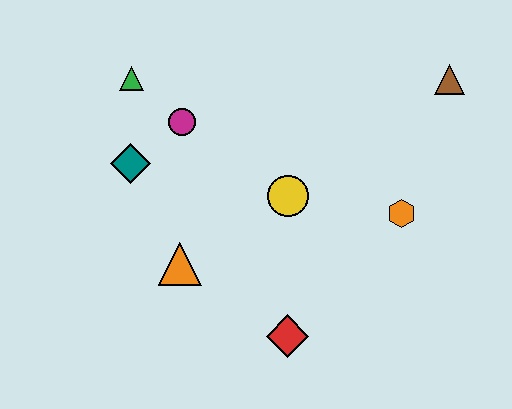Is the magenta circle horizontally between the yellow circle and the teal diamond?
Yes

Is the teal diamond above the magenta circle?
No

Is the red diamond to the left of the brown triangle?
Yes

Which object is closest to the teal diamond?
The magenta circle is closest to the teal diamond.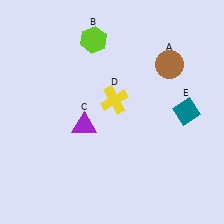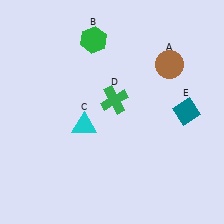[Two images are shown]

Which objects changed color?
B changed from lime to green. C changed from purple to cyan. D changed from yellow to green.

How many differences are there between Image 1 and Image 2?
There are 3 differences between the two images.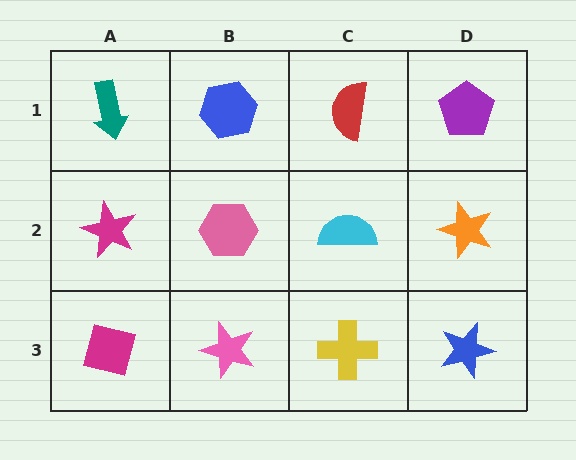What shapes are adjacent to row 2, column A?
A teal arrow (row 1, column A), a magenta square (row 3, column A), a pink hexagon (row 2, column B).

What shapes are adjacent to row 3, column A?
A magenta star (row 2, column A), a pink star (row 3, column B).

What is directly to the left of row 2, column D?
A cyan semicircle.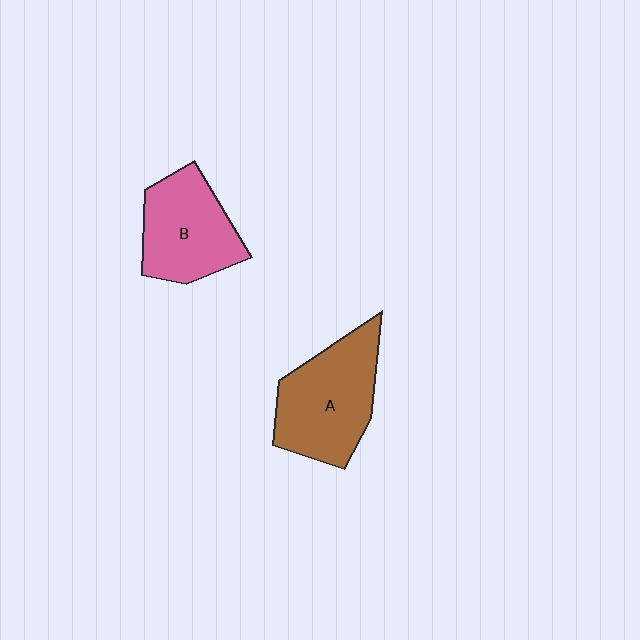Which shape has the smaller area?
Shape B (pink).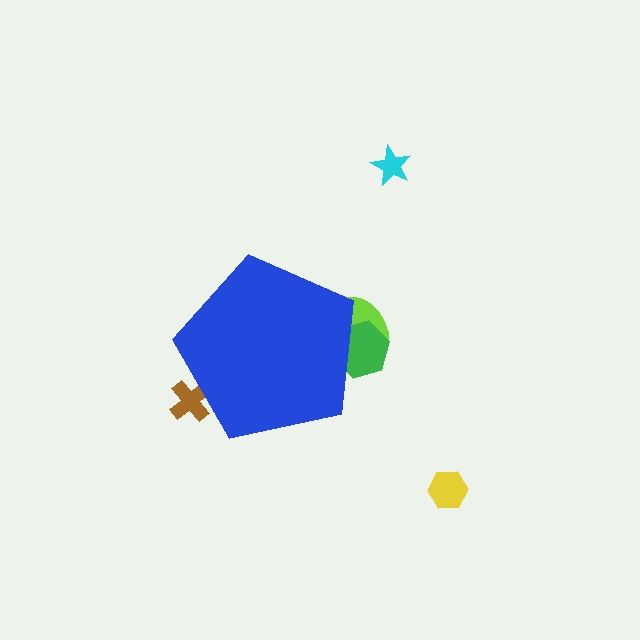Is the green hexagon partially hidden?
Yes, the green hexagon is partially hidden behind the blue pentagon.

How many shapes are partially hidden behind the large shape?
3 shapes are partially hidden.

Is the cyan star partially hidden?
No, the cyan star is fully visible.